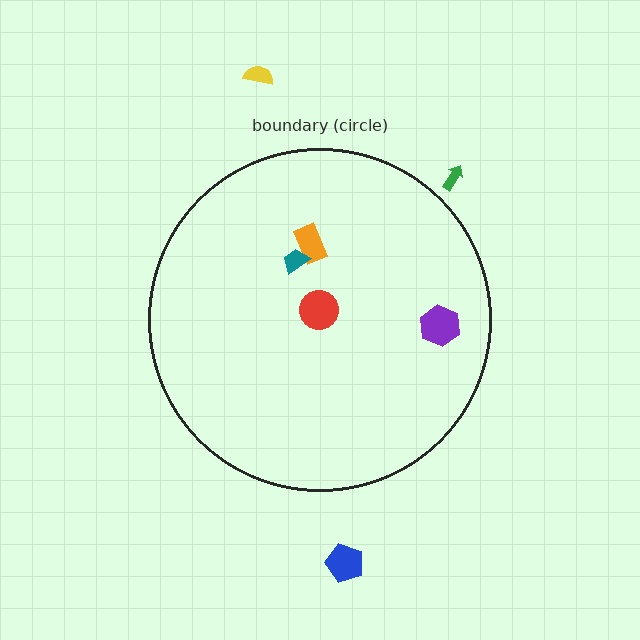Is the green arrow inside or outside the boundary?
Outside.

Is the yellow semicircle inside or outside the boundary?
Outside.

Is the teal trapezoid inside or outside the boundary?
Inside.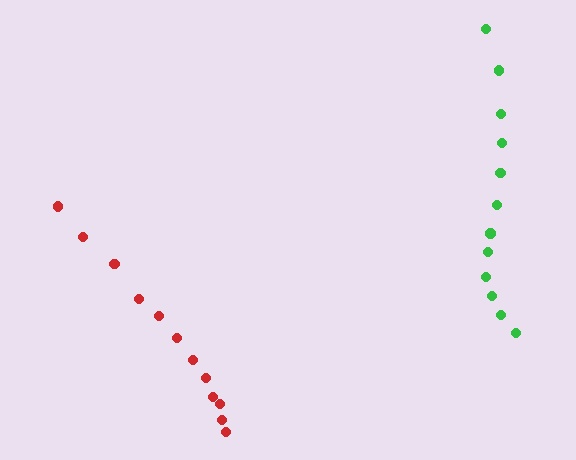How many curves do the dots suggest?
There are 2 distinct paths.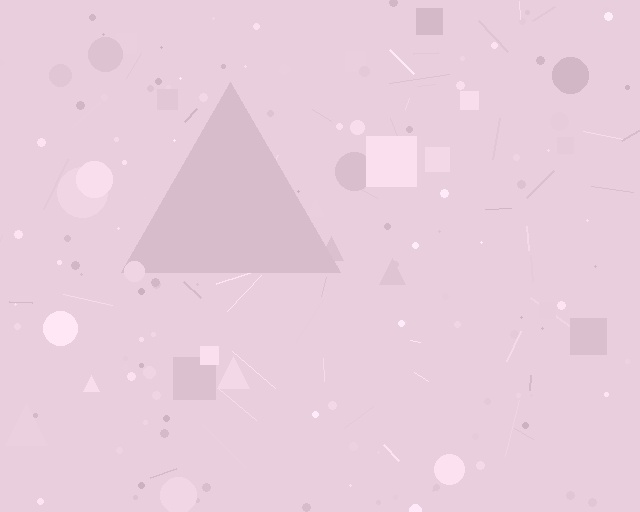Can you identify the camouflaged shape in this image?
The camouflaged shape is a triangle.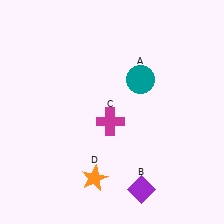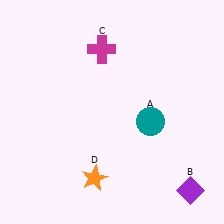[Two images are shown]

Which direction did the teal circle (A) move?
The teal circle (A) moved down.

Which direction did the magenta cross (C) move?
The magenta cross (C) moved up.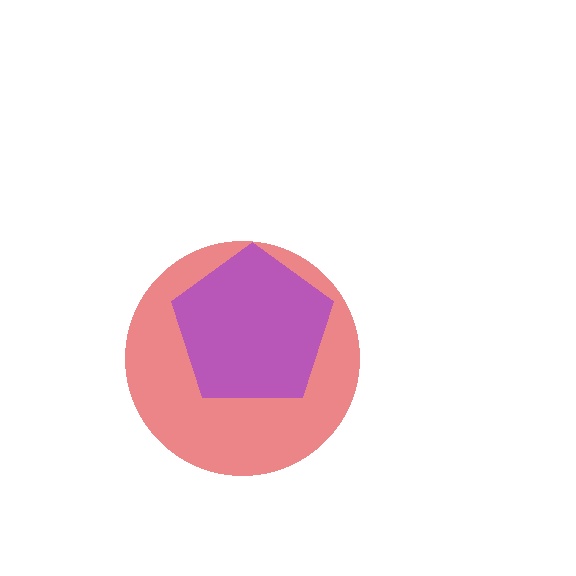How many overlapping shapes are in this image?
There are 2 overlapping shapes in the image.